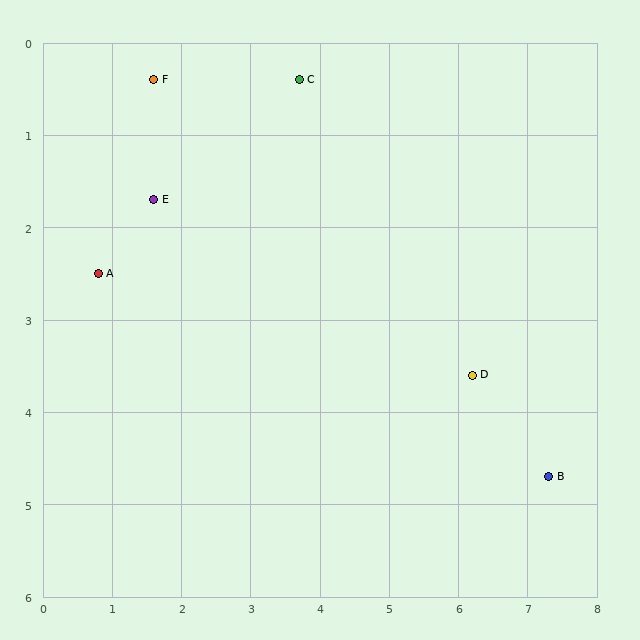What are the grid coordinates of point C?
Point C is at approximately (3.7, 0.4).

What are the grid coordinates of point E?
Point E is at approximately (1.6, 1.7).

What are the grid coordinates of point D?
Point D is at approximately (6.2, 3.6).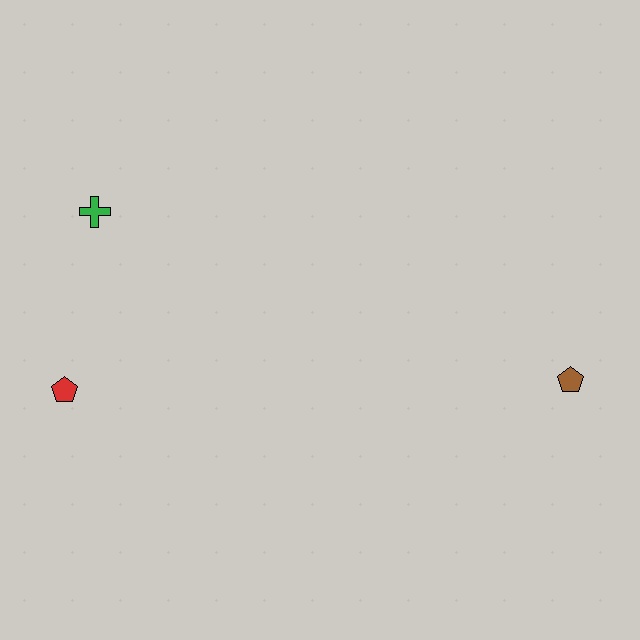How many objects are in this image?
There are 3 objects.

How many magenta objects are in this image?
There are no magenta objects.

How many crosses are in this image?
There is 1 cross.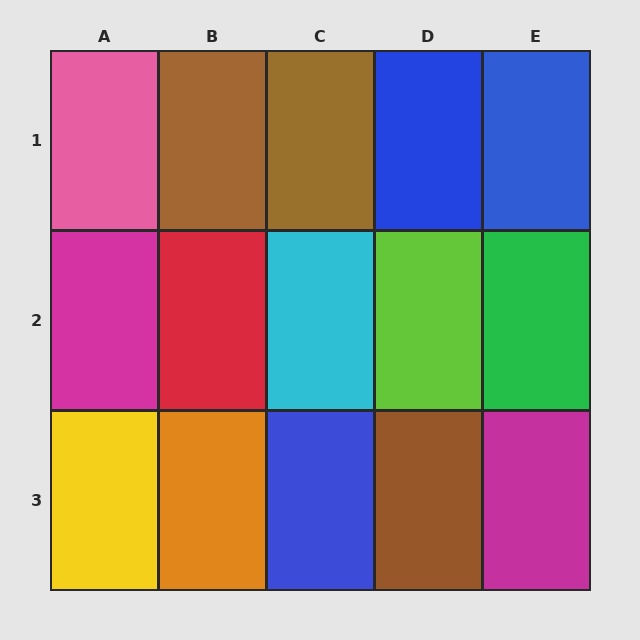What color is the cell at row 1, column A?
Pink.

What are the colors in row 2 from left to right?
Magenta, red, cyan, lime, green.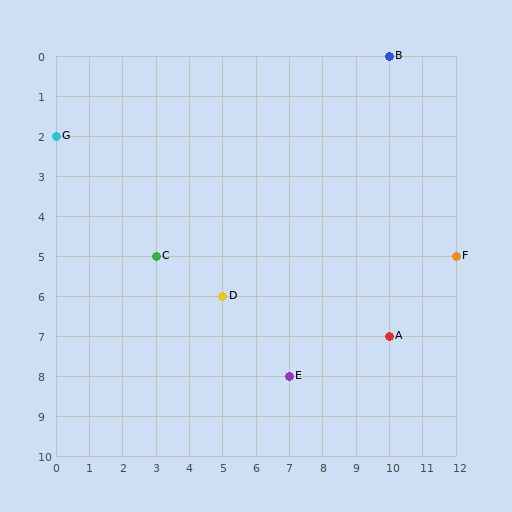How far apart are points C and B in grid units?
Points C and B are 7 columns and 5 rows apart (about 8.6 grid units diagonally).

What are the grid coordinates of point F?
Point F is at grid coordinates (12, 5).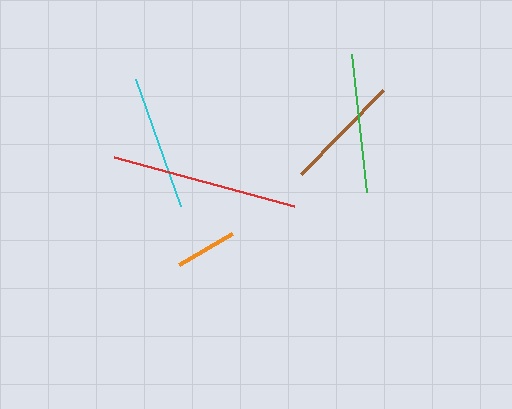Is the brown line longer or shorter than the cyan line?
The cyan line is longer than the brown line.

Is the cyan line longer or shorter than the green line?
The green line is longer than the cyan line.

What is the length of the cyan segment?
The cyan segment is approximately 134 pixels long.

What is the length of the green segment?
The green segment is approximately 138 pixels long.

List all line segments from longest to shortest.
From longest to shortest: red, green, cyan, brown, orange.